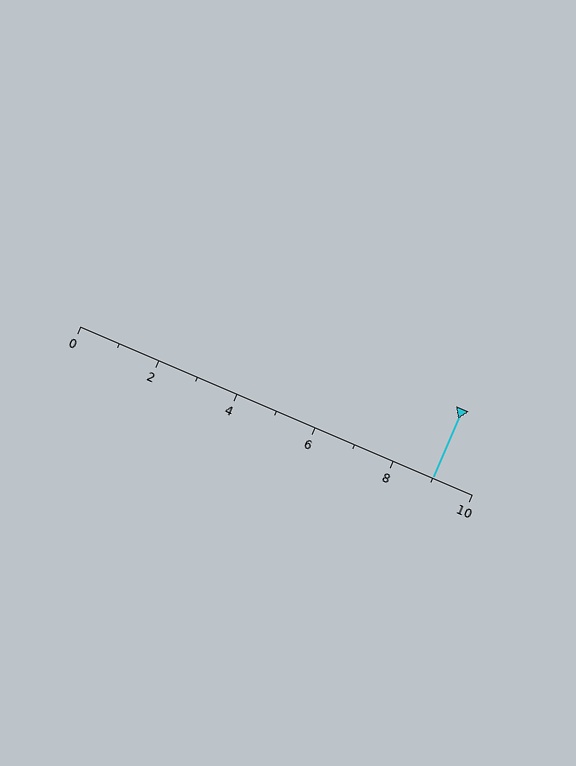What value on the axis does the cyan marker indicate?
The marker indicates approximately 9.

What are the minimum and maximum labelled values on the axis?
The axis runs from 0 to 10.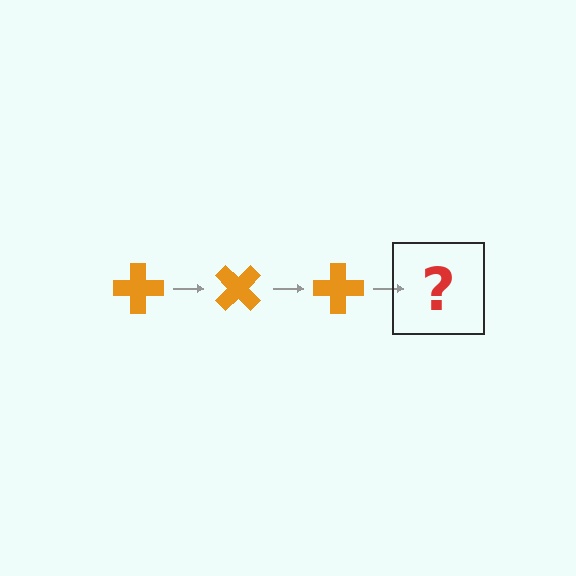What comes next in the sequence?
The next element should be an orange cross rotated 135 degrees.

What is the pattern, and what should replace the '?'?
The pattern is that the cross rotates 45 degrees each step. The '?' should be an orange cross rotated 135 degrees.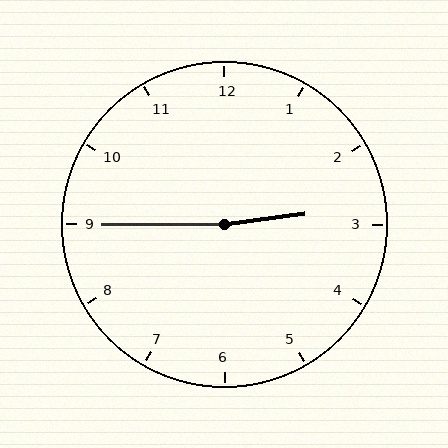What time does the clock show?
2:45.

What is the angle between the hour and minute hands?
Approximately 172 degrees.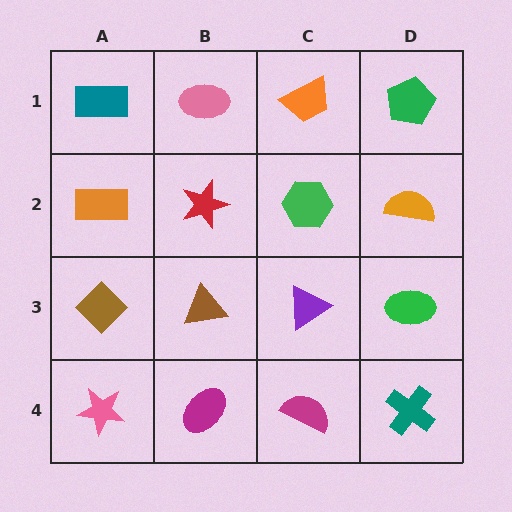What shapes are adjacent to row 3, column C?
A green hexagon (row 2, column C), a magenta semicircle (row 4, column C), a brown triangle (row 3, column B), a green ellipse (row 3, column D).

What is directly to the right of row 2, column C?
An orange semicircle.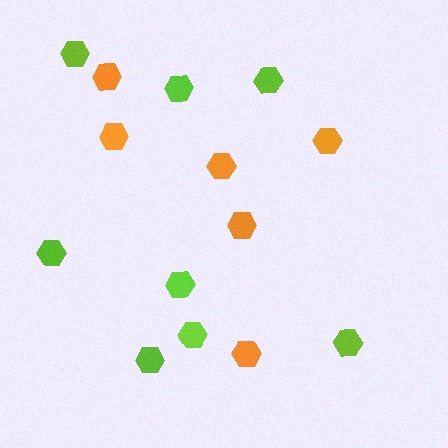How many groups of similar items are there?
There are 2 groups: one group of orange hexagons (6) and one group of lime hexagons (8).